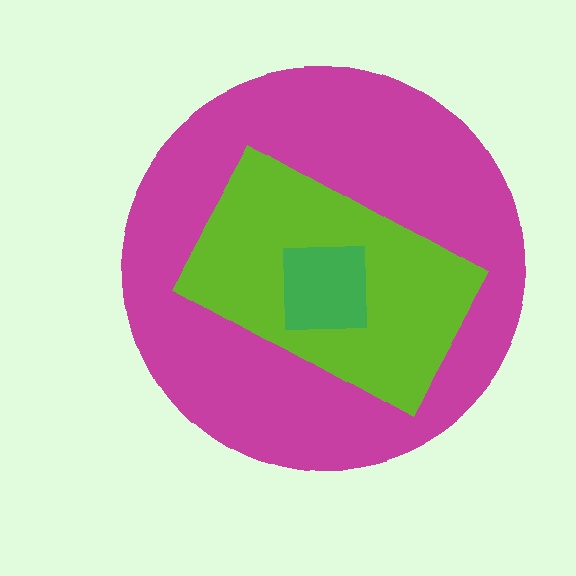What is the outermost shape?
The magenta circle.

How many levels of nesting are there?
3.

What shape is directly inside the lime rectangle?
The green square.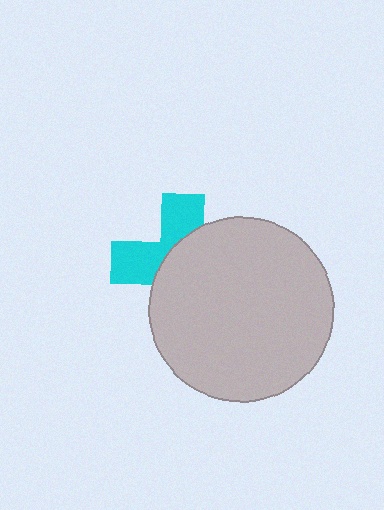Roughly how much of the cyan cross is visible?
A small part of it is visible (roughly 39%).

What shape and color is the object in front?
The object in front is a light gray circle.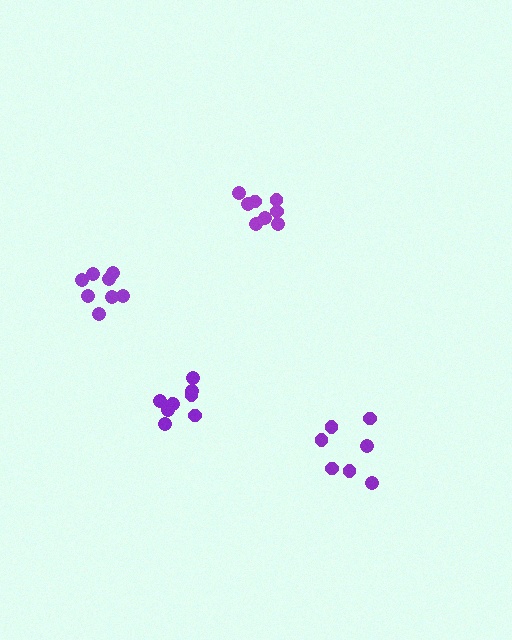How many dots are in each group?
Group 1: 8 dots, Group 2: 7 dots, Group 3: 9 dots, Group 4: 8 dots (32 total).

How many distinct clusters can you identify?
There are 4 distinct clusters.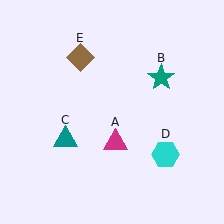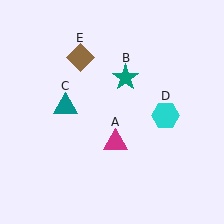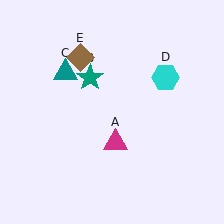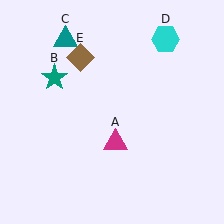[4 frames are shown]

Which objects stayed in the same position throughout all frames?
Magenta triangle (object A) and brown diamond (object E) remained stationary.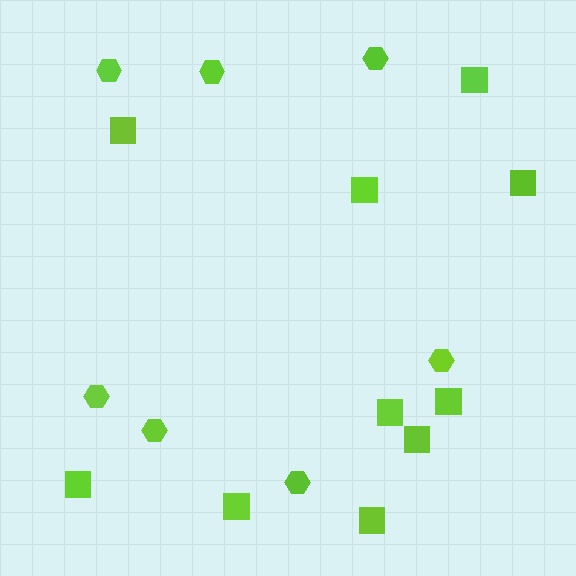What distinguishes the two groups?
There are 2 groups: one group of hexagons (7) and one group of squares (10).